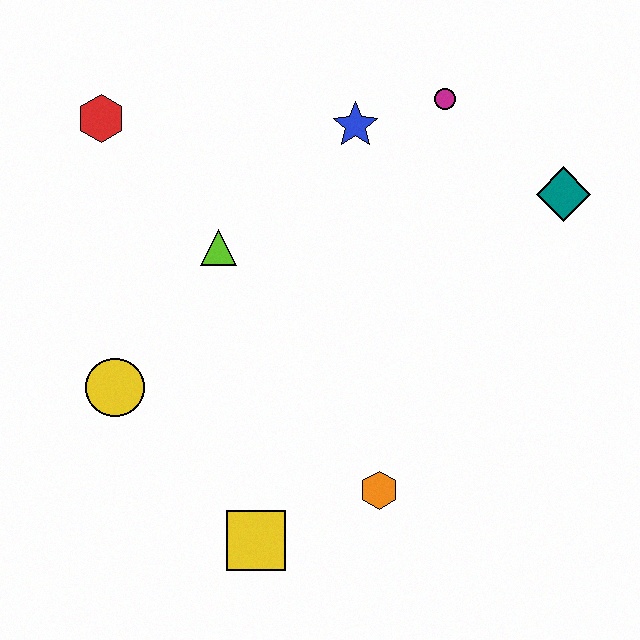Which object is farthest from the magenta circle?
The yellow square is farthest from the magenta circle.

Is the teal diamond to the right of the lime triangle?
Yes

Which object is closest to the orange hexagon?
The yellow square is closest to the orange hexagon.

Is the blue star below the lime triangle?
No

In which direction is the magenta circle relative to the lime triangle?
The magenta circle is to the right of the lime triangle.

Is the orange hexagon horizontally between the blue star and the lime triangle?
No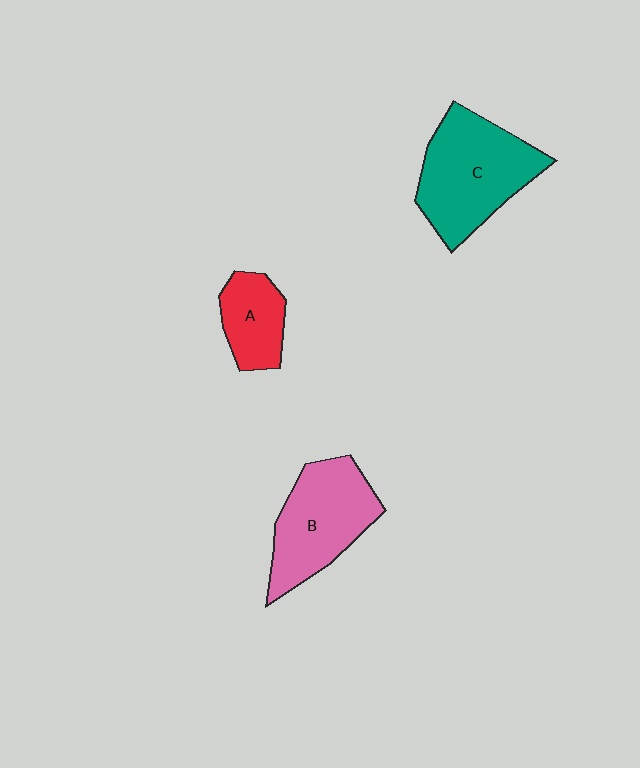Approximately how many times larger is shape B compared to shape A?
Approximately 1.8 times.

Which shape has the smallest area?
Shape A (red).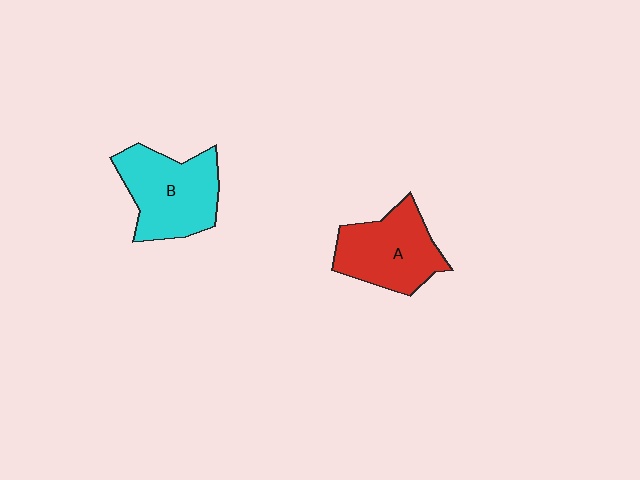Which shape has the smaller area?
Shape A (red).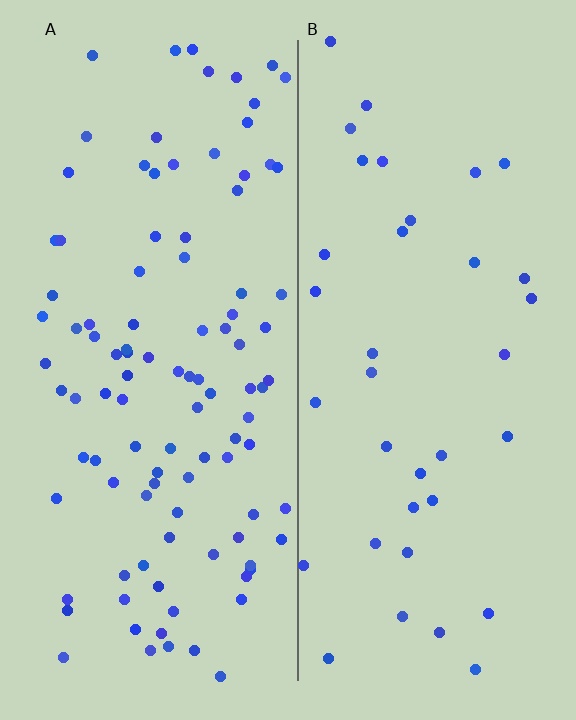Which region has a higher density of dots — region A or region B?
A (the left).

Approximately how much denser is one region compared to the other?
Approximately 2.8× — region A over region B.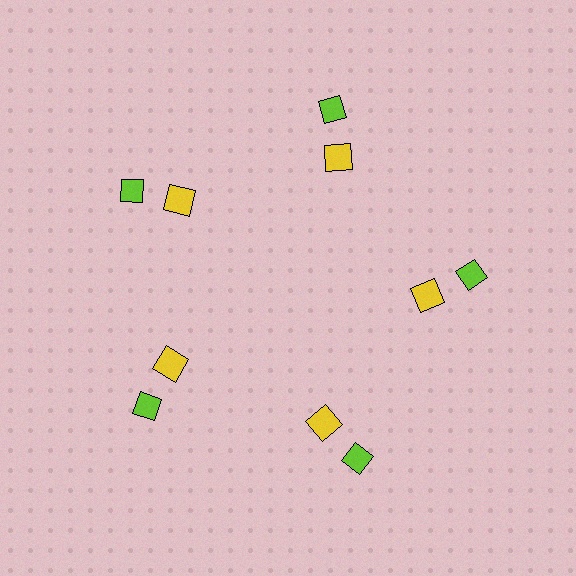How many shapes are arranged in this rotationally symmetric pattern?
There are 10 shapes, arranged in 5 groups of 2.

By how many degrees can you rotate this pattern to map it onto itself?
The pattern maps onto itself every 72 degrees of rotation.